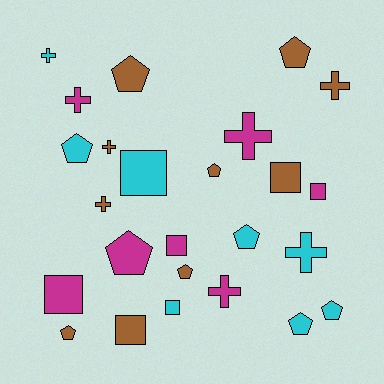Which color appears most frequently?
Brown, with 10 objects.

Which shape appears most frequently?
Pentagon, with 10 objects.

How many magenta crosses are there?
There are 3 magenta crosses.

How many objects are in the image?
There are 25 objects.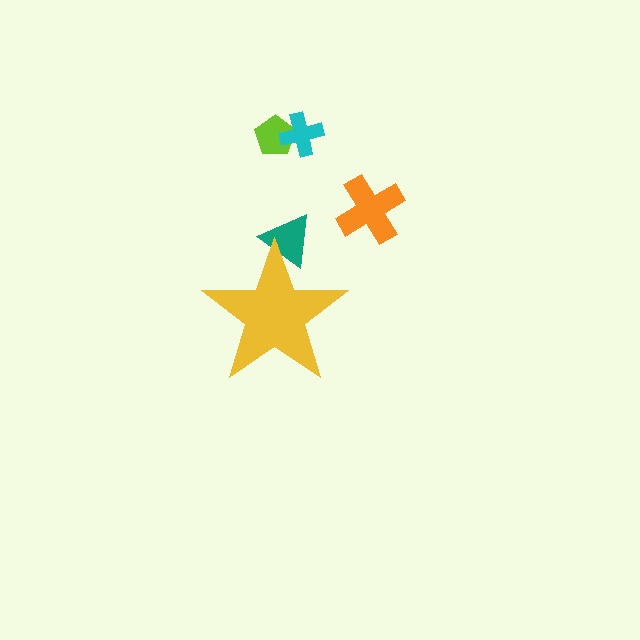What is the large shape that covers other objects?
A yellow star.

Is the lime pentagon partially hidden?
No, the lime pentagon is fully visible.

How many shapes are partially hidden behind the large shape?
1 shape is partially hidden.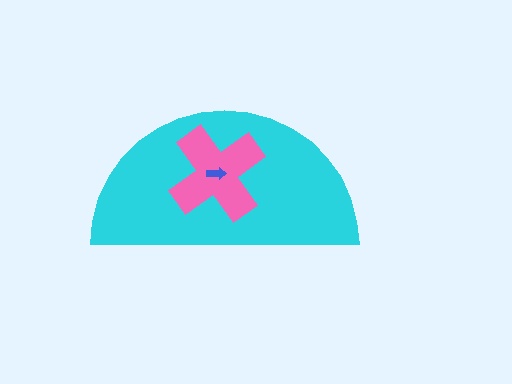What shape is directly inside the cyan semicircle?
The pink cross.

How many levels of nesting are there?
3.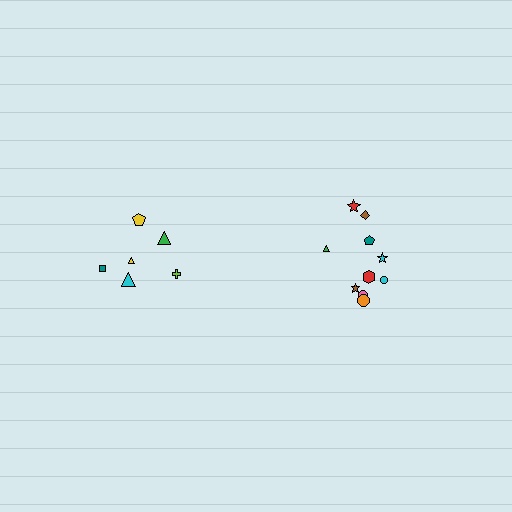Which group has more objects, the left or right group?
The right group.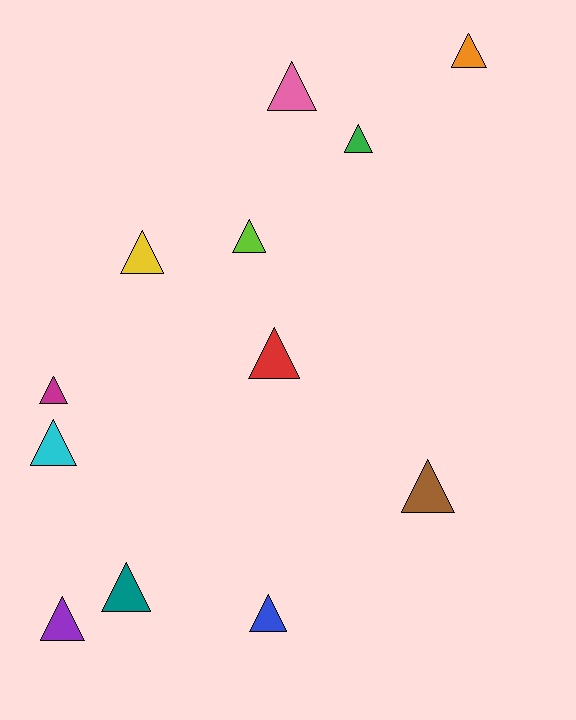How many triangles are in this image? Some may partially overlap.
There are 12 triangles.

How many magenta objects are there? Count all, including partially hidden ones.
There is 1 magenta object.